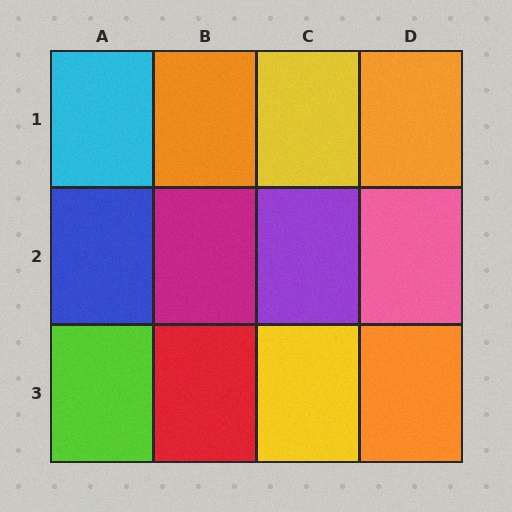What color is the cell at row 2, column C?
Purple.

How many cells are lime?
1 cell is lime.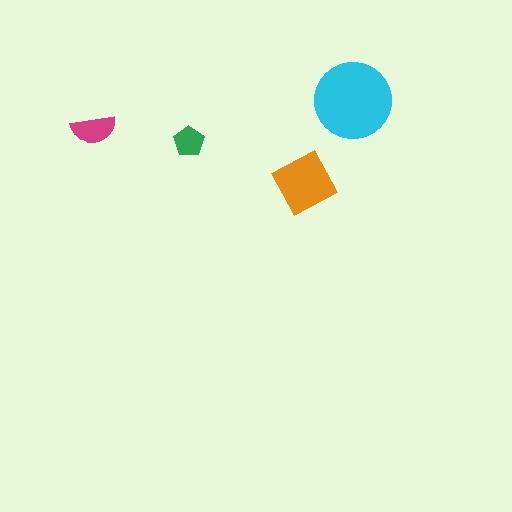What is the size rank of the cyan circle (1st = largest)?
1st.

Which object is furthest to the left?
The magenta semicircle is leftmost.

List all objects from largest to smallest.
The cyan circle, the orange diamond, the magenta semicircle, the green pentagon.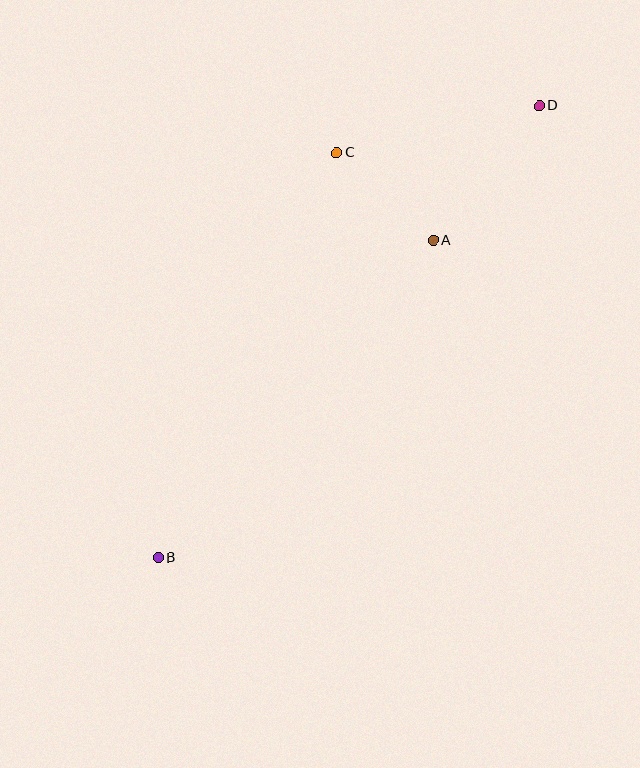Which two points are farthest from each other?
Points B and D are farthest from each other.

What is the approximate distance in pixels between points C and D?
The distance between C and D is approximately 208 pixels.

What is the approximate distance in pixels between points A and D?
The distance between A and D is approximately 171 pixels.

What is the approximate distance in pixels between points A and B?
The distance between A and B is approximately 420 pixels.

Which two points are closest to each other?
Points A and C are closest to each other.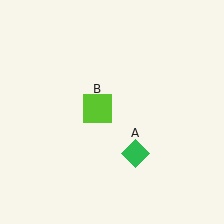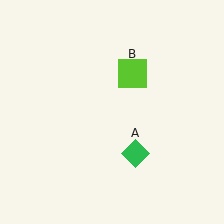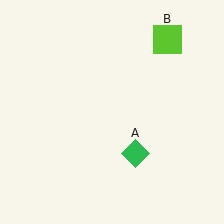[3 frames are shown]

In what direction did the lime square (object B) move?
The lime square (object B) moved up and to the right.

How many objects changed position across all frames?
1 object changed position: lime square (object B).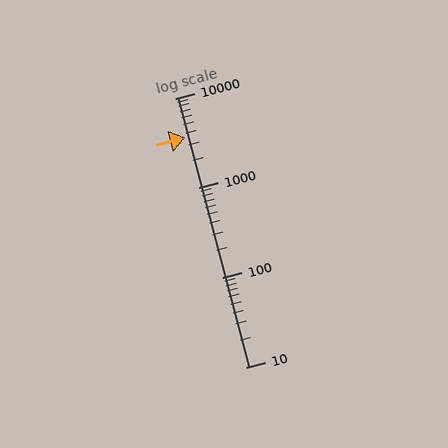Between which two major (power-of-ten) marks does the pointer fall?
The pointer is between 1000 and 10000.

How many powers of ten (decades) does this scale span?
The scale spans 3 decades, from 10 to 10000.